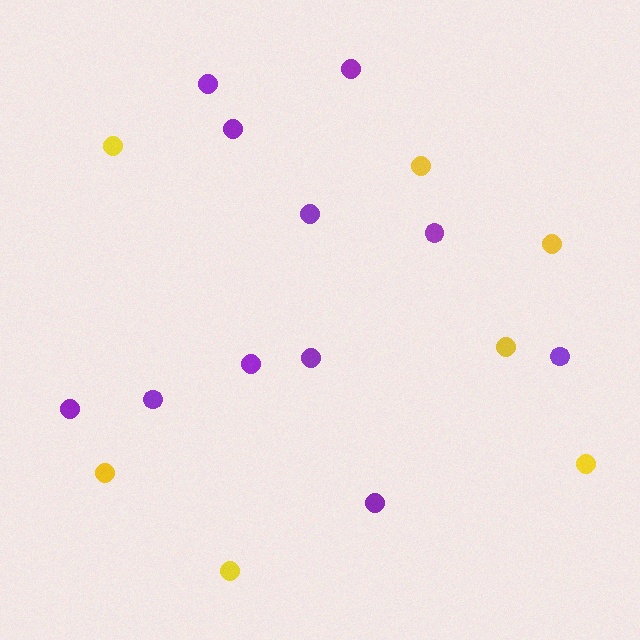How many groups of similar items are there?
There are 2 groups: one group of purple circles (11) and one group of yellow circles (7).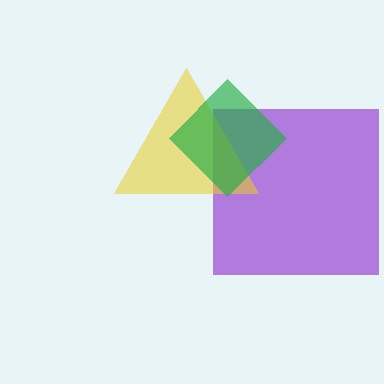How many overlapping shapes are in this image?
There are 3 overlapping shapes in the image.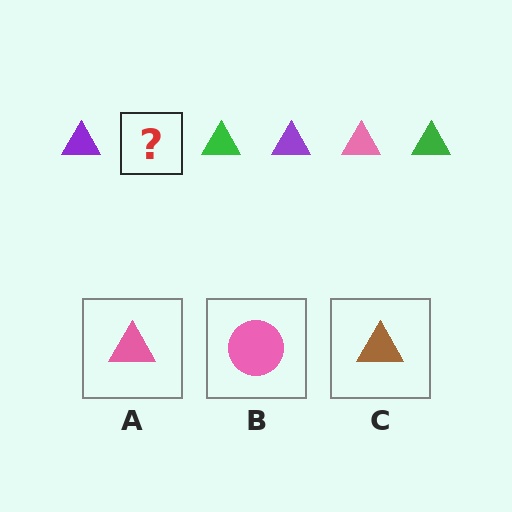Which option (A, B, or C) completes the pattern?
A.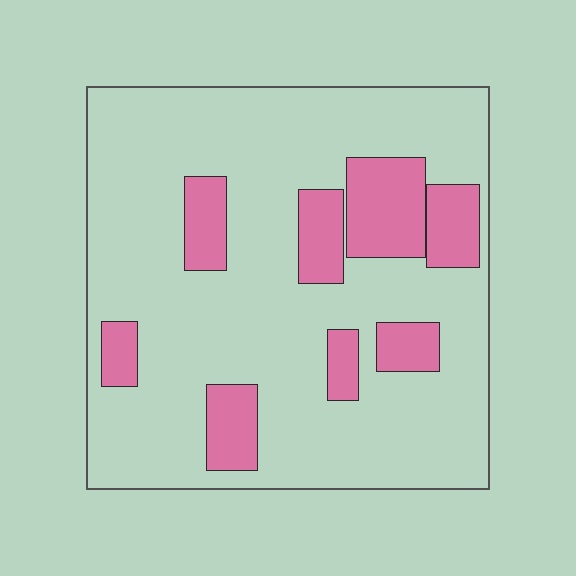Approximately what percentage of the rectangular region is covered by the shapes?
Approximately 20%.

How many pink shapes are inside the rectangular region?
8.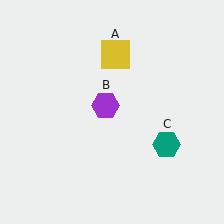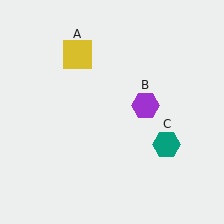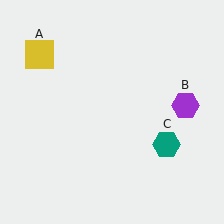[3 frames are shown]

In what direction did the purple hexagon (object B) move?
The purple hexagon (object B) moved right.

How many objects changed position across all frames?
2 objects changed position: yellow square (object A), purple hexagon (object B).